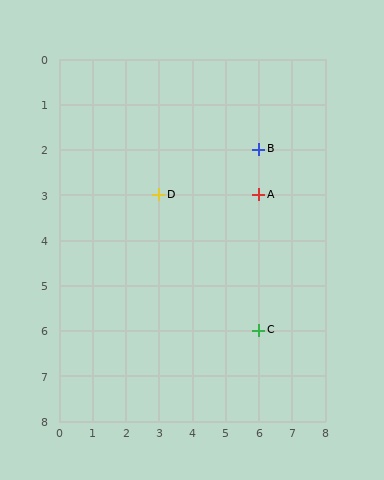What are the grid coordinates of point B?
Point B is at grid coordinates (6, 2).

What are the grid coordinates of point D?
Point D is at grid coordinates (3, 3).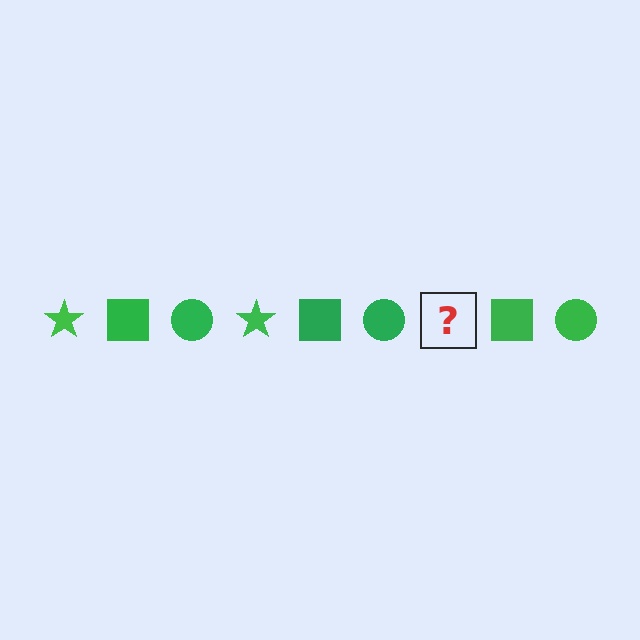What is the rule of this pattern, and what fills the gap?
The rule is that the pattern cycles through star, square, circle shapes in green. The gap should be filled with a green star.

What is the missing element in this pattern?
The missing element is a green star.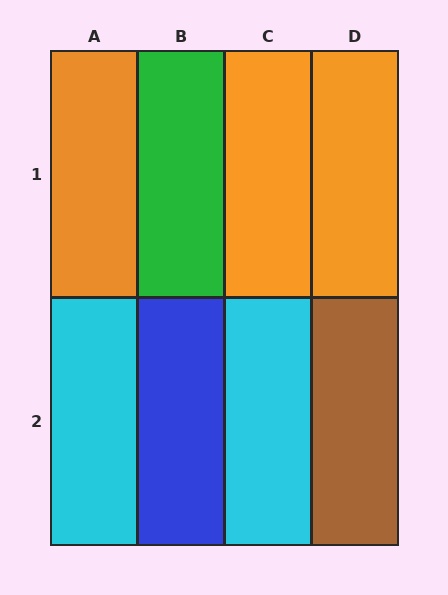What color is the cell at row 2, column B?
Blue.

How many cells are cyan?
2 cells are cyan.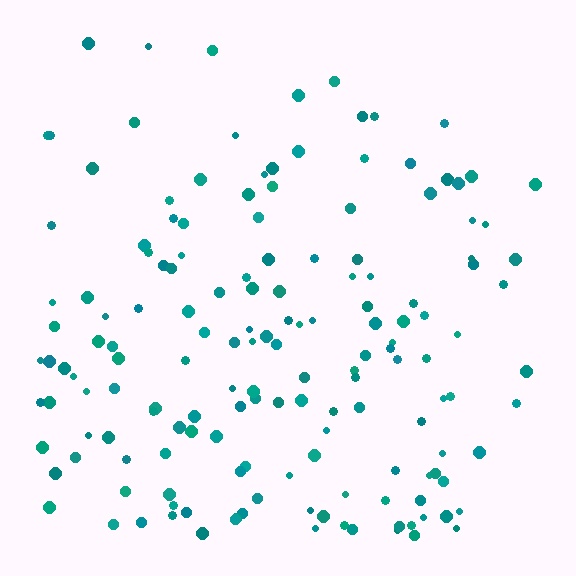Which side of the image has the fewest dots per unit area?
The top.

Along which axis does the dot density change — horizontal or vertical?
Vertical.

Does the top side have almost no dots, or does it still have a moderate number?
Still a moderate number, just noticeably fewer than the bottom.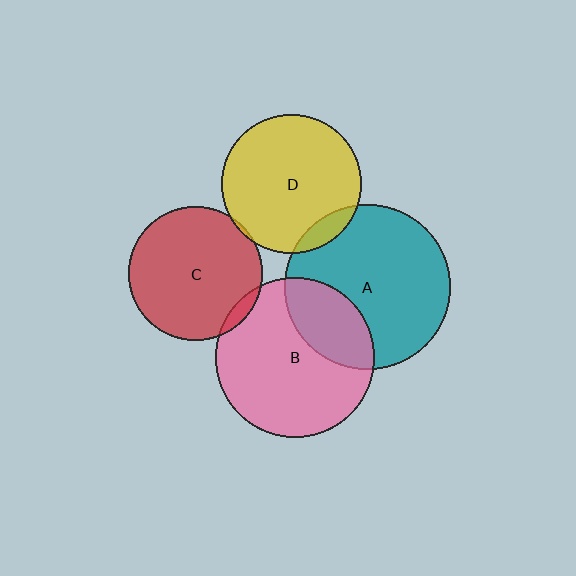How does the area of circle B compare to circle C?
Approximately 1.4 times.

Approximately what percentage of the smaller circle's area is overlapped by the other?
Approximately 10%.